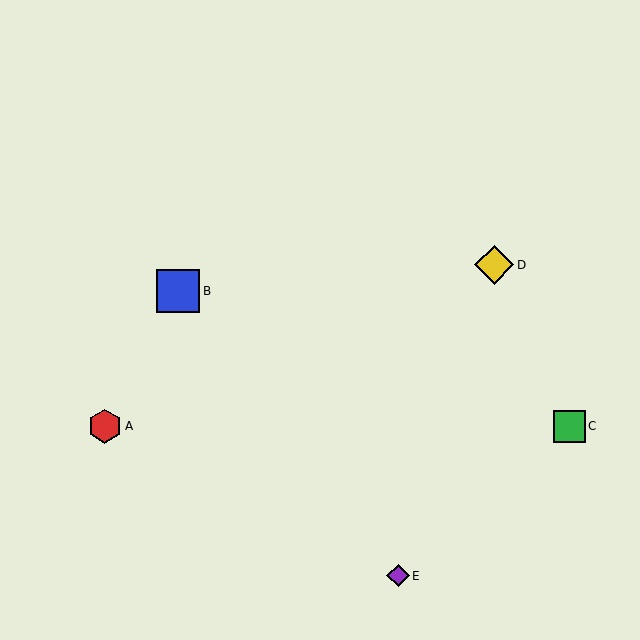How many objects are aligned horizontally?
2 objects (A, C) are aligned horizontally.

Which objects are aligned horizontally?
Objects A, C are aligned horizontally.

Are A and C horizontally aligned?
Yes, both are at y≈426.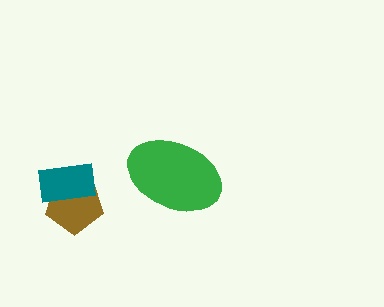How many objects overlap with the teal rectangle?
1 object overlaps with the teal rectangle.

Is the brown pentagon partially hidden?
Yes, it is partially covered by another shape.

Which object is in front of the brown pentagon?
The teal rectangle is in front of the brown pentagon.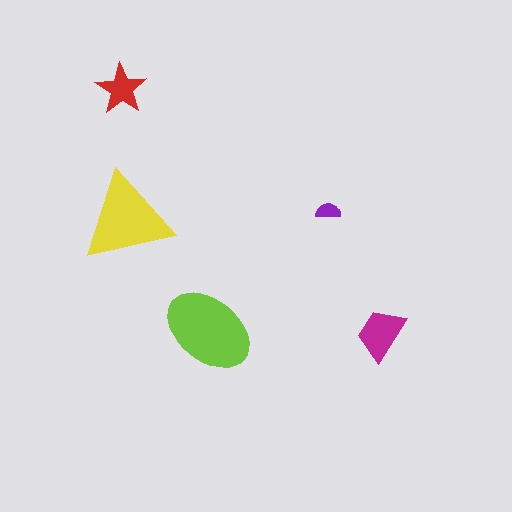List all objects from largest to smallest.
The lime ellipse, the yellow triangle, the magenta trapezoid, the red star, the purple semicircle.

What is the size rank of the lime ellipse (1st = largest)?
1st.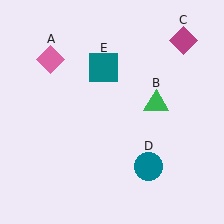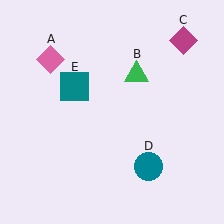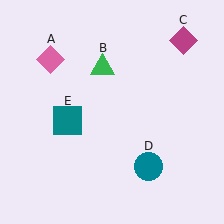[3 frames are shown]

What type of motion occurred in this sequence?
The green triangle (object B), teal square (object E) rotated counterclockwise around the center of the scene.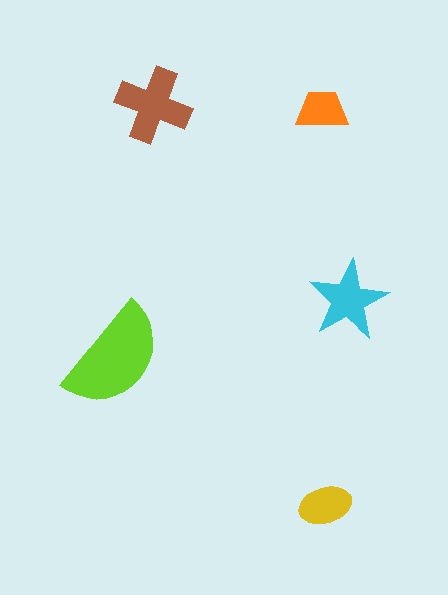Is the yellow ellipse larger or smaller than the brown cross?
Smaller.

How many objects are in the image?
There are 5 objects in the image.